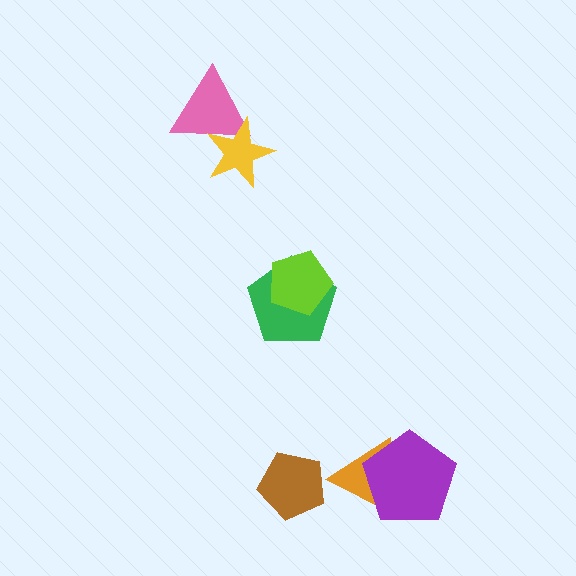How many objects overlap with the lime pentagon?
1 object overlaps with the lime pentagon.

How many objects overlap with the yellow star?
1 object overlaps with the yellow star.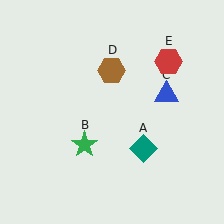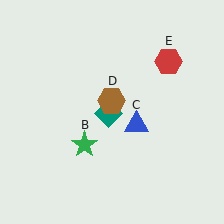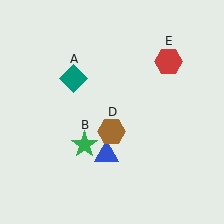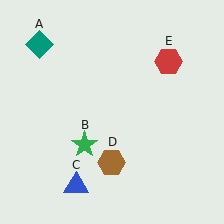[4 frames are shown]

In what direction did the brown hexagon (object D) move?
The brown hexagon (object D) moved down.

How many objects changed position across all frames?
3 objects changed position: teal diamond (object A), blue triangle (object C), brown hexagon (object D).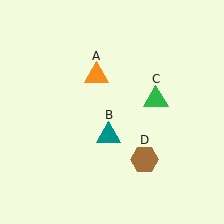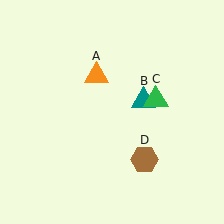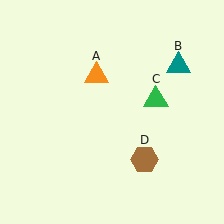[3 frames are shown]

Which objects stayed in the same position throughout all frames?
Orange triangle (object A) and green triangle (object C) and brown hexagon (object D) remained stationary.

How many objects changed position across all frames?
1 object changed position: teal triangle (object B).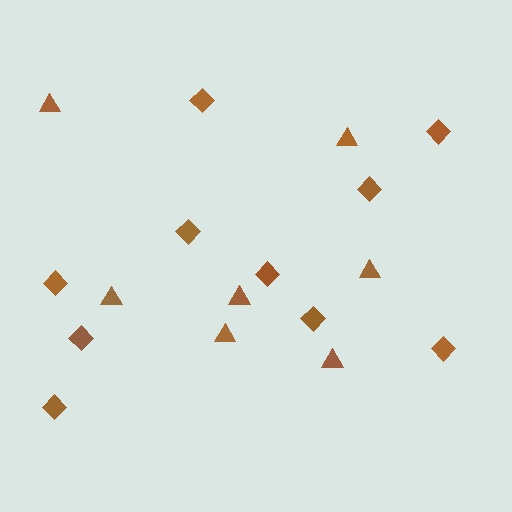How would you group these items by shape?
There are 2 groups: one group of triangles (7) and one group of diamonds (10).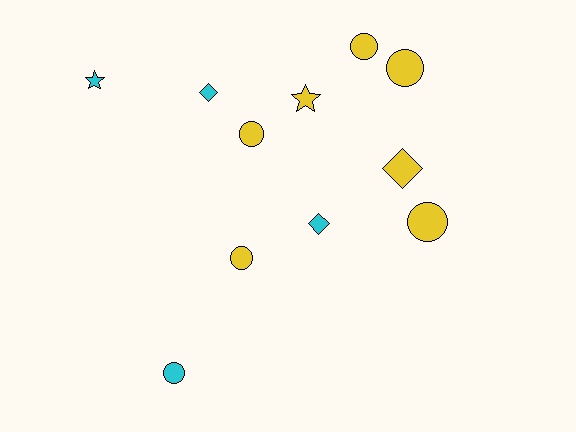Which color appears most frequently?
Yellow, with 7 objects.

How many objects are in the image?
There are 11 objects.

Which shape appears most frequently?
Circle, with 6 objects.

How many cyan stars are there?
There is 1 cyan star.